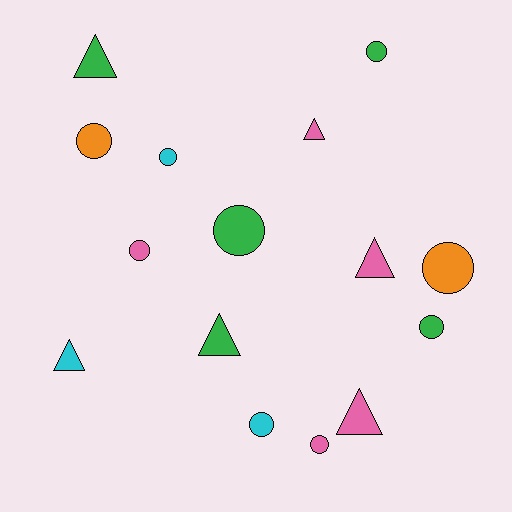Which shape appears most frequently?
Circle, with 9 objects.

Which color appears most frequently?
Green, with 5 objects.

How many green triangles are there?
There are 2 green triangles.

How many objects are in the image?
There are 15 objects.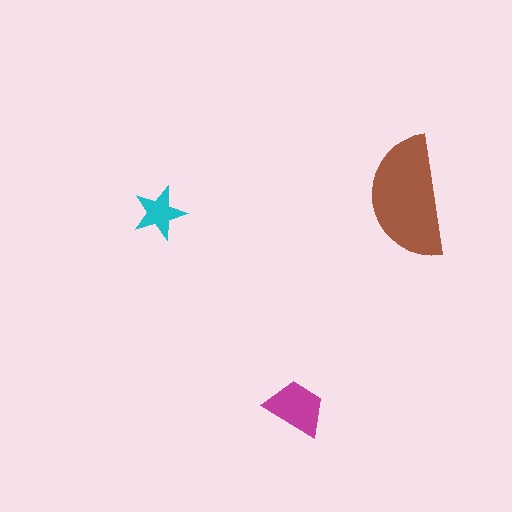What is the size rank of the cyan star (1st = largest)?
3rd.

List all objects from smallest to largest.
The cyan star, the magenta trapezoid, the brown semicircle.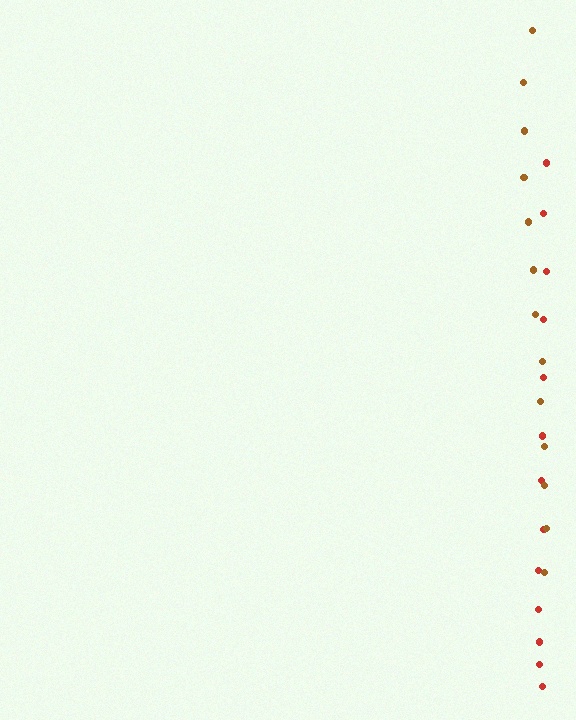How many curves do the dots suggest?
There are 2 distinct paths.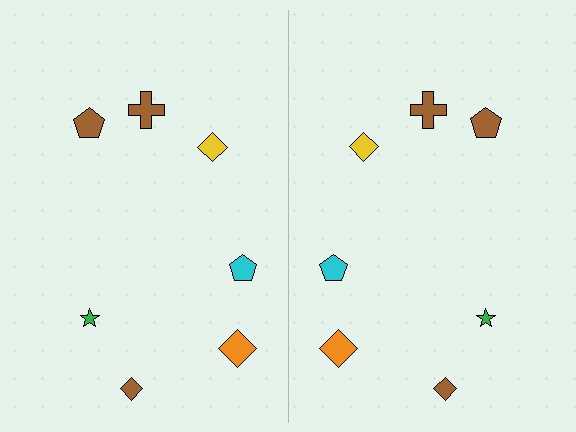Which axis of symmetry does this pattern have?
The pattern has a vertical axis of symmetry running through the center of the image.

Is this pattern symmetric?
Yes, this pattern has bilateral (reflection) symmetry.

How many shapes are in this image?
There are 14 shapes in this image.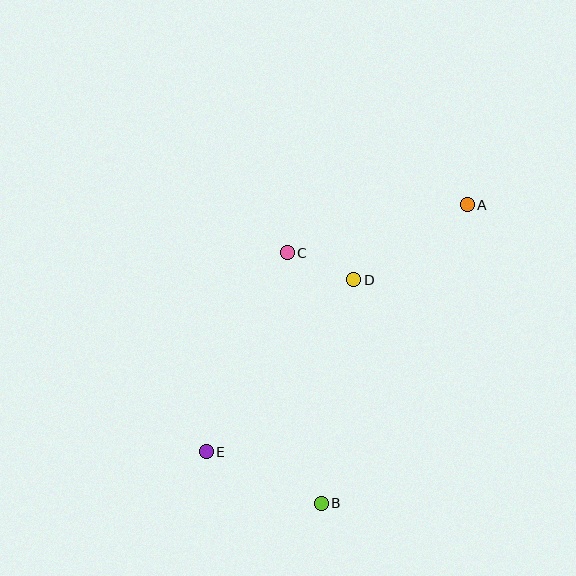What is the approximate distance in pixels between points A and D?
The distance between A and D is approximately 136 pixels.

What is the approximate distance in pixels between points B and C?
The distance between B and C is approximately 253 pixels.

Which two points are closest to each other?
Points C and D are closest to each other.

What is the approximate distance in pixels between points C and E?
The distance between C and E is approximately 215 pixels.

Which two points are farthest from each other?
Points A and E are farthest from each other.